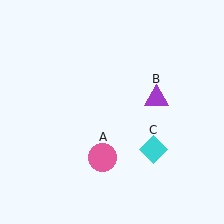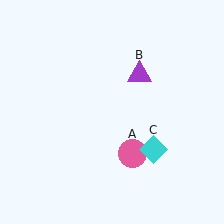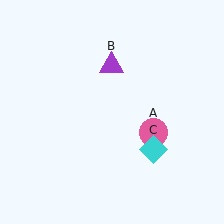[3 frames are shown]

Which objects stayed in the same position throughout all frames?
Cyan diamond (object C) remained stationary.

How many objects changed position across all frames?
2 objects changed position: pink circle (object A), purple triangle (object B).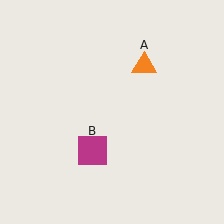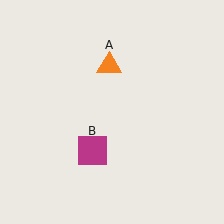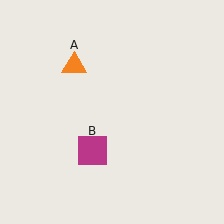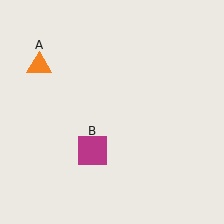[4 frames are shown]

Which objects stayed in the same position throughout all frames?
Magenta square (object B) remained stationary.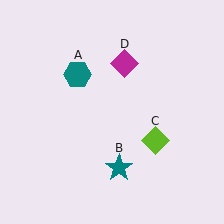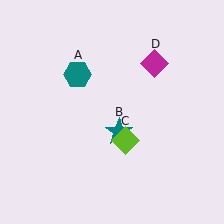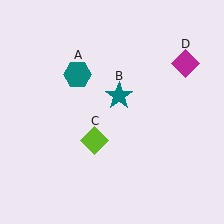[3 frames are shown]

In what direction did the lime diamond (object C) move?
The lime diamond (object C) moved left.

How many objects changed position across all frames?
3 objects changed position: teal star (object B), lime diamond (object C), magenta diamond (object D).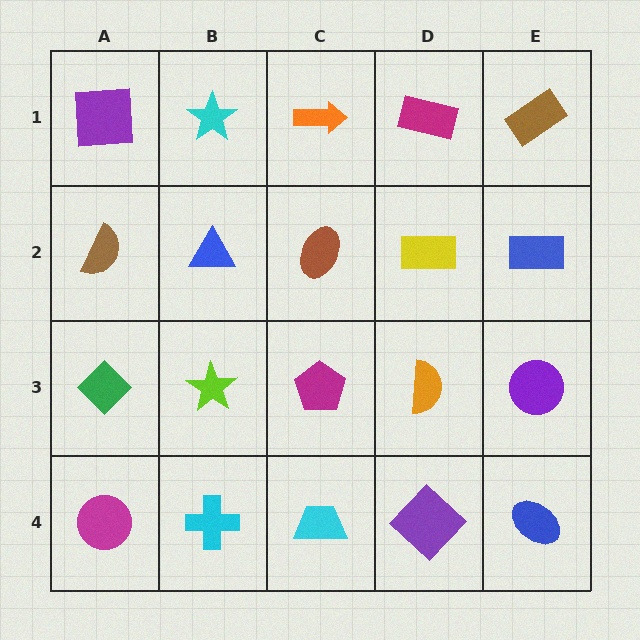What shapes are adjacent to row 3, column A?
A brown semicircle (row 2, column A), a magenta circle (row 4, column A), a lime star (row 3, column B).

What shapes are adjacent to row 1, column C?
A brown ellipse (row 2, column C), a cyan star (row 1, column B), a magenta rectangle (row 1, column D).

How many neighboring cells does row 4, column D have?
3.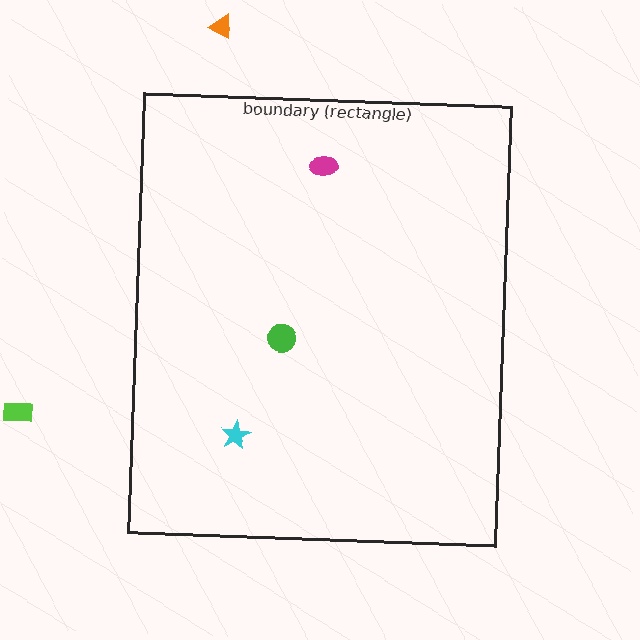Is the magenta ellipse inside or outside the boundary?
Inside.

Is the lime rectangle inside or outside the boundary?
Outside.